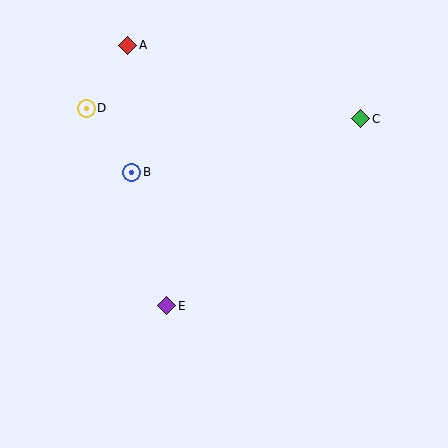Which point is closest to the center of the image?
Point E at (167, 306) is closest to the center.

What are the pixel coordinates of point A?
Point A is at (128, 45).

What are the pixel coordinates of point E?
Point E is at (167, 306).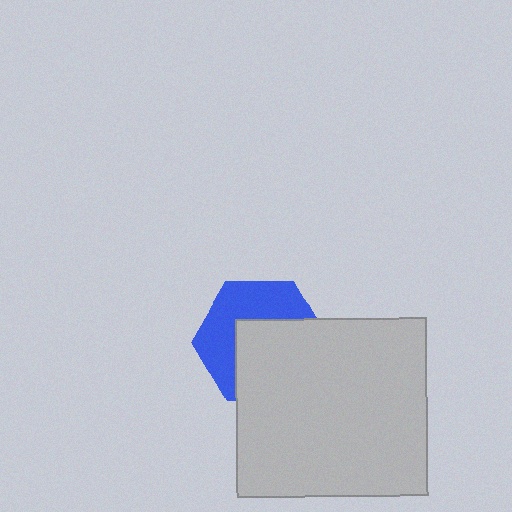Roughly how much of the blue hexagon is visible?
About half of it is visible (roughly 47%).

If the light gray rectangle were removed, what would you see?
You would see the complete blue hexagon.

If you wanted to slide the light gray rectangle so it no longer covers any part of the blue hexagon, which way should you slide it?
Slide it toward the lower-right — that is the most direct way to separate the two shapes.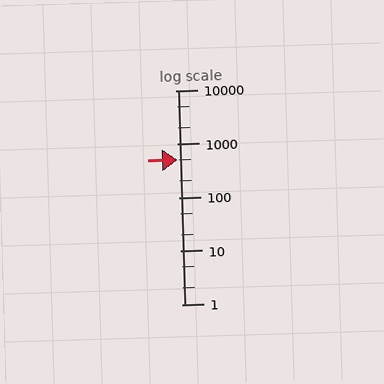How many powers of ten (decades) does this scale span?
The scale spans 4 decades, from 1 to 10000.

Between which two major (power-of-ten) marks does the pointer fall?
The pointer is between 100 and 1000.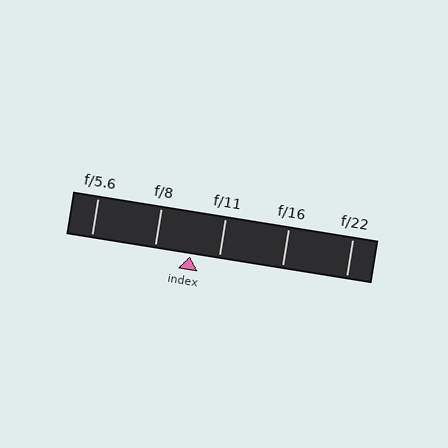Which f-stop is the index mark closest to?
The index mark is closest to f/11.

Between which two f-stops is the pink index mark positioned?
The index mark is between f/8 and f/11.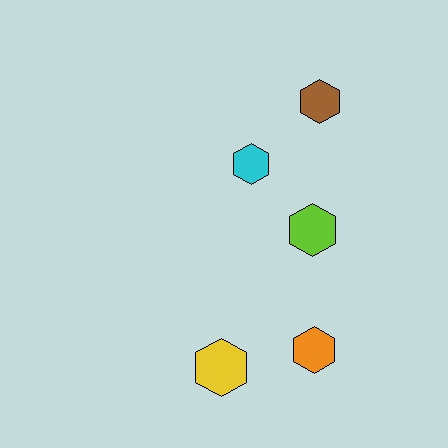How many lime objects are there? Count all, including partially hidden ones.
There is 1 lime object.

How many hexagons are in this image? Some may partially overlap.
There are 5 hexagons.